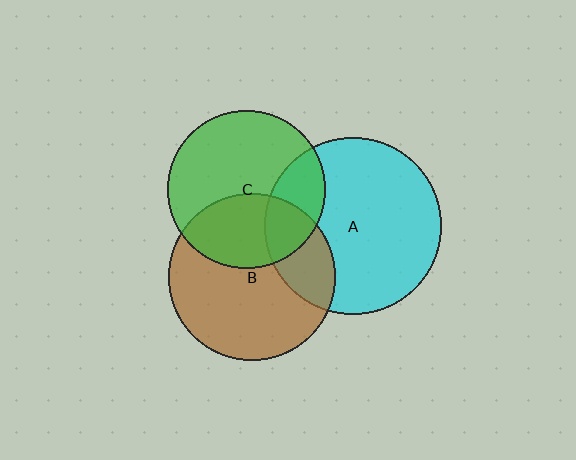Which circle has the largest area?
Circle A (cyan).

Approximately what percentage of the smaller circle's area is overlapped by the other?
Approximately 35%.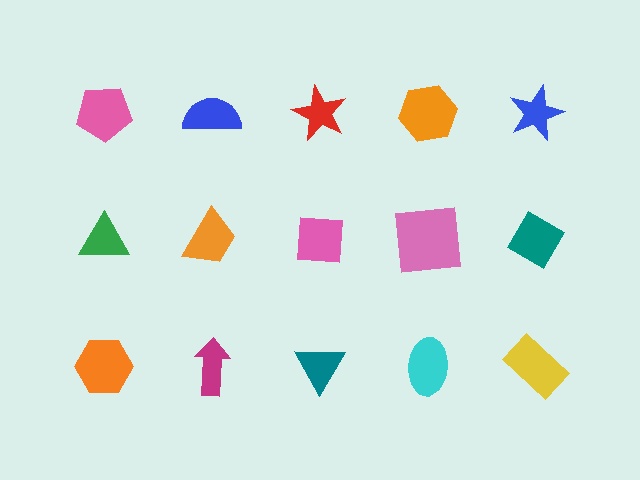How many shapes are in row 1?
5 shapes.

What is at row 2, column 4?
A pink square.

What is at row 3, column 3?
A teal triangle.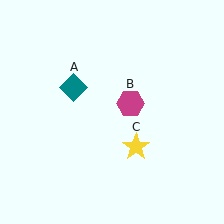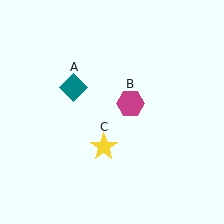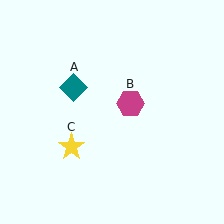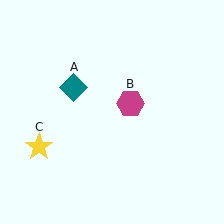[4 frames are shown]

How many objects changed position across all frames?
1 object changed position: yellow star (object C).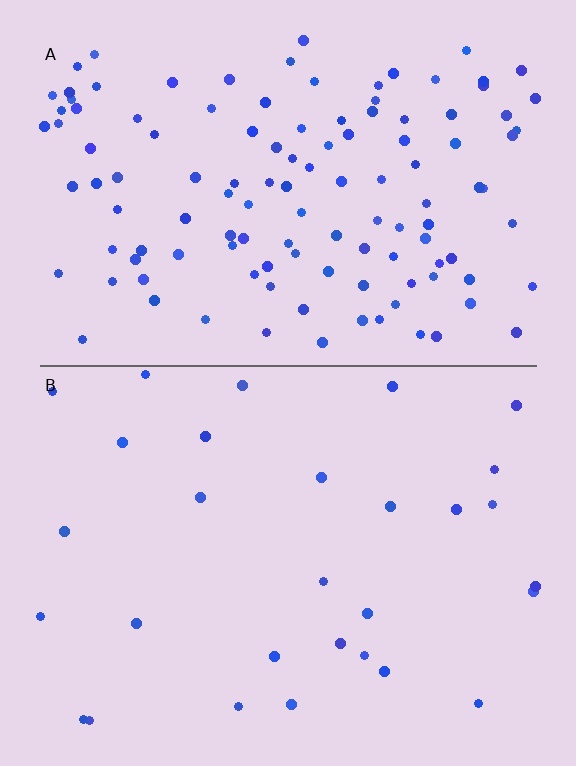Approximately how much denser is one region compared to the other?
Approximately 4.1× — region A over region B.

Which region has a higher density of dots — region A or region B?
A (the top).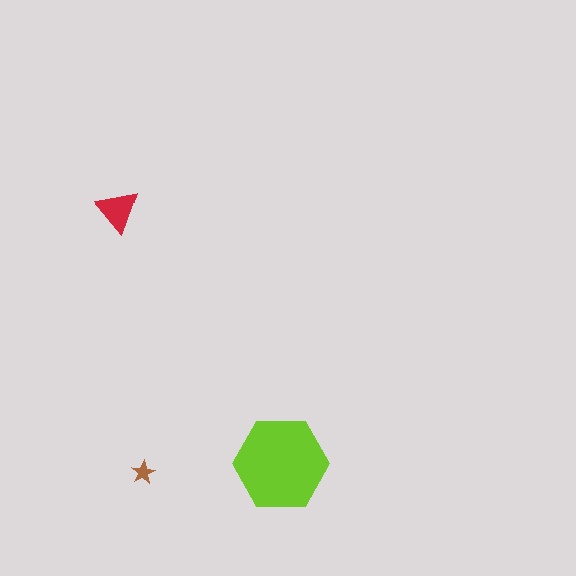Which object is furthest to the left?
The red triangle is leftmost.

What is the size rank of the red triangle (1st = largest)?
2nd.